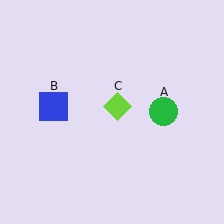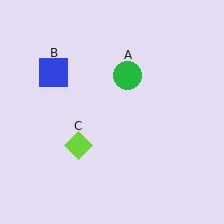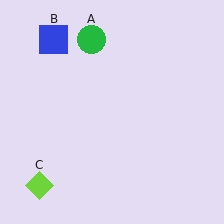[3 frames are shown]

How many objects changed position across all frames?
3 objects changed position: green circle (object A), blue square (object B), lime diamond (object C).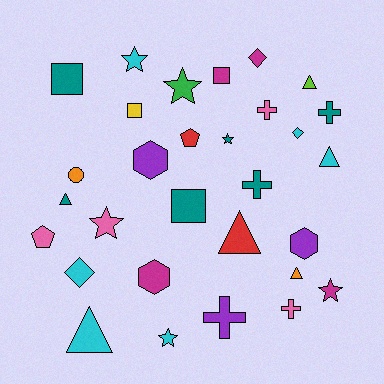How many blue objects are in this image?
There are no blue objects.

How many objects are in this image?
There are 30 objects.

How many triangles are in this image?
There are 6 triangles.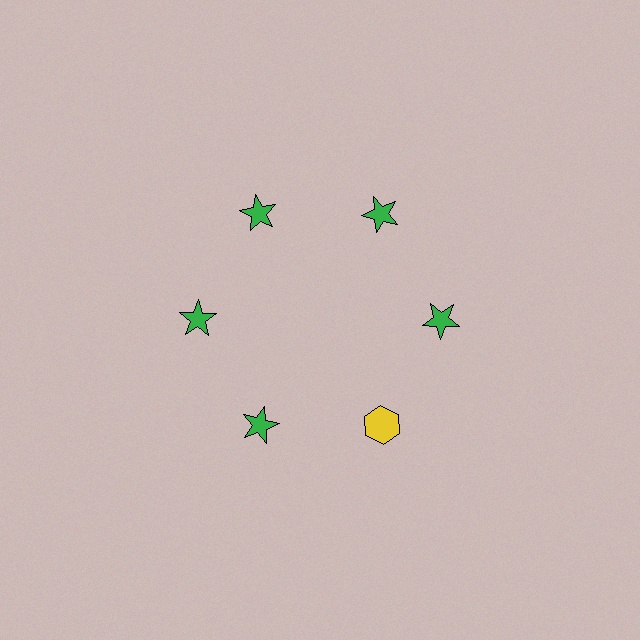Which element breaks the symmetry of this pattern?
The yellow hexagon at roughly the 5 o'clock position breaks the symmetry. All other shapes are green stars.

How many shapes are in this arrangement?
There are 6 shapes arranged in a ring pattern.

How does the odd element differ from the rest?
It differs in both color (yellow instead of green) and shape (hexagon instead of star).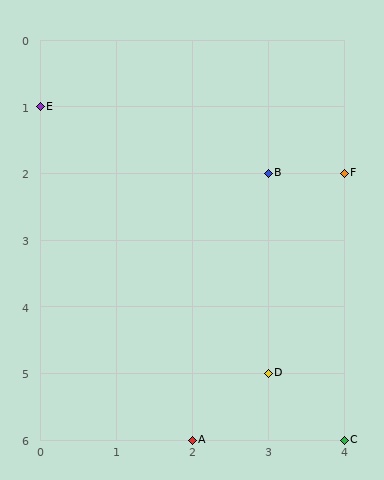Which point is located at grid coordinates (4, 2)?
Point F is at (4, 2).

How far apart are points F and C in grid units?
Points F and C are 4 rows apart.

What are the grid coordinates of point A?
Point A is at grid coordinates (2, 6).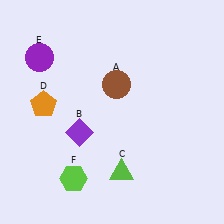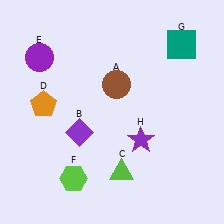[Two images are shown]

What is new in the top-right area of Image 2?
A teal square (G) was added in the top-right area of Image 2.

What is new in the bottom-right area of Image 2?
A purple star (H) was added in the bottom-right area of Image 2.